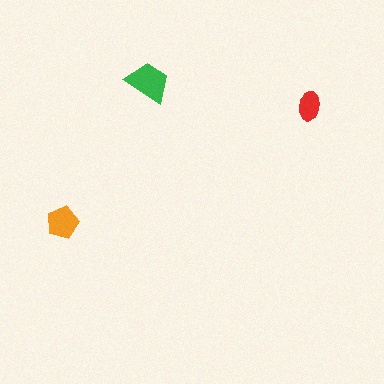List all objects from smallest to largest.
The red ellipse, the orange pentagon, the green trapezoid.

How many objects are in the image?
There are 3 objects in the image.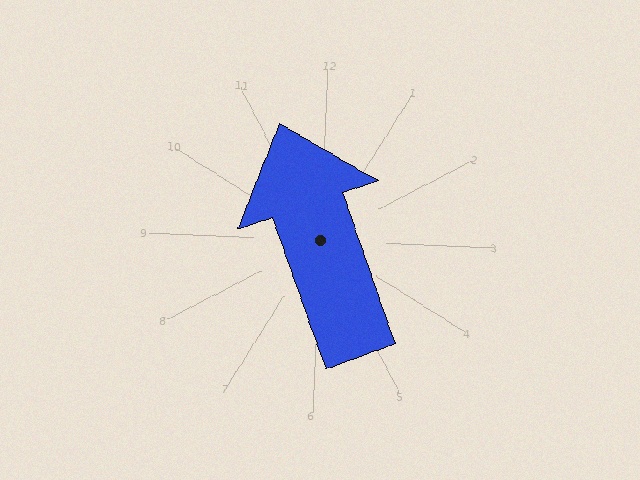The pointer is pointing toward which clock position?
Roughly 11 o'clock.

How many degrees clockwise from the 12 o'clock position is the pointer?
Approximately 338 degrees.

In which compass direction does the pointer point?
North.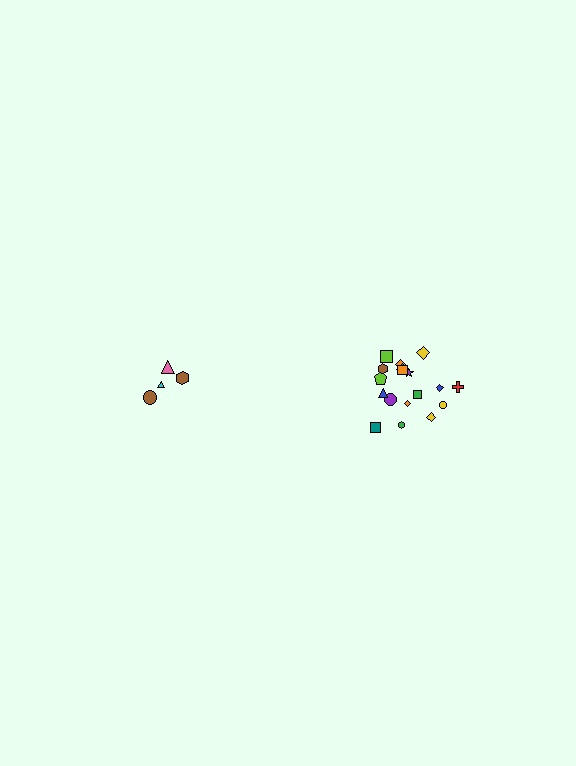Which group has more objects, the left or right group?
The right group.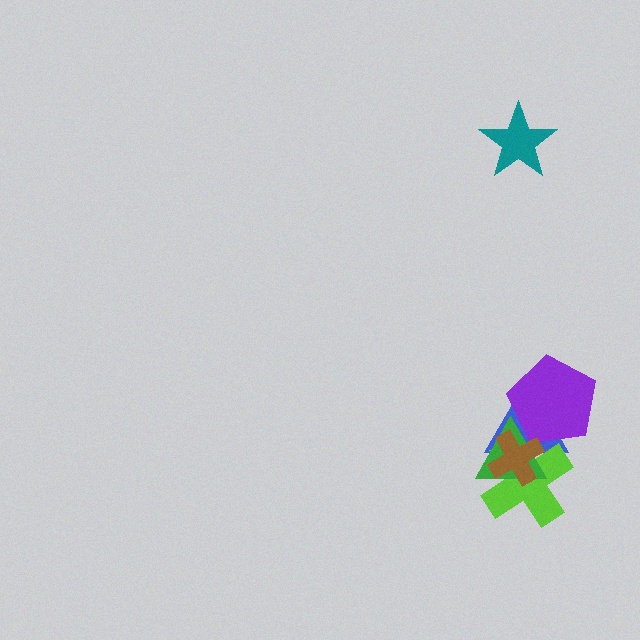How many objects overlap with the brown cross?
4 objects overlap with the brown cross.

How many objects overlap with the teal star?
0 objects overlap with the teal star.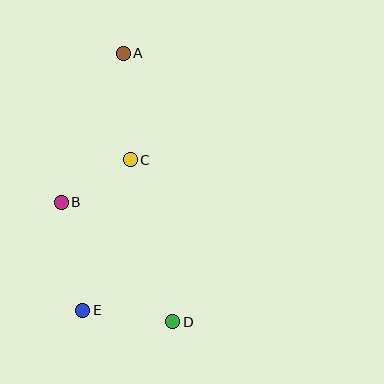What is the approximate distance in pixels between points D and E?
The distance between D and E is approximately 90 pixels.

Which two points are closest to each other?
Points B and C are closest to each other.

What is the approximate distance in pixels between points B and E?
The distance between B and E is approximately 110 pixels.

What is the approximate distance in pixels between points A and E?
The distance between A and E is approximately 260 pixels.